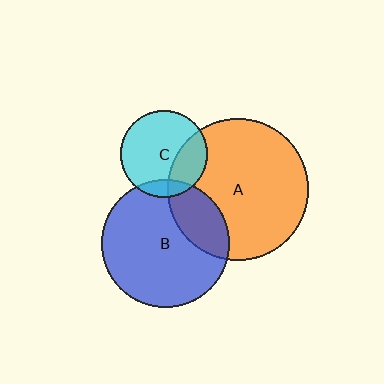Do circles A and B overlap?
Yes.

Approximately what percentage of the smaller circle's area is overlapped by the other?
Approximately 25%.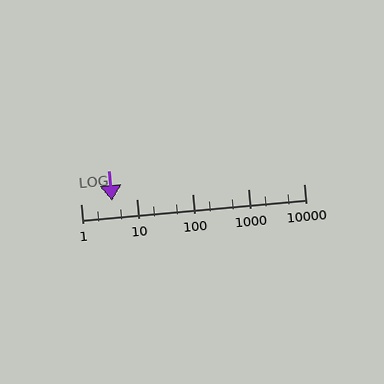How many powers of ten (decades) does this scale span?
The scale spans 4 decades, from 1 to 10000.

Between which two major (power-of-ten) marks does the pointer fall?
The pointer is between 1 and 10.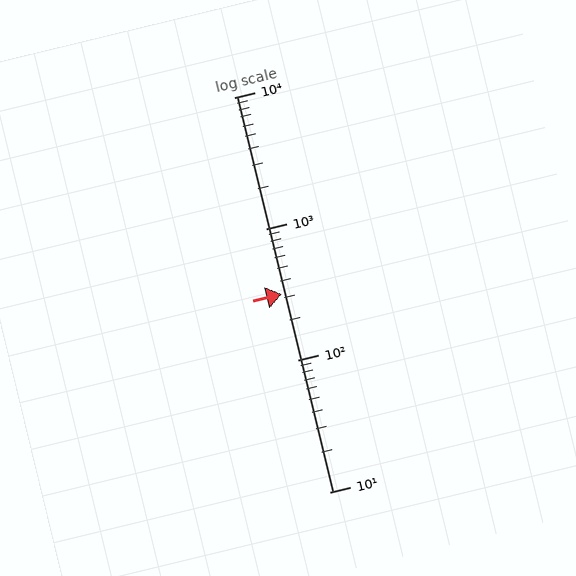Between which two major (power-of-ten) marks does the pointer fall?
The pointer is between 100 and 1000.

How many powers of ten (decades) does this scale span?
The scale spans 3 decades, from 10 to 10000.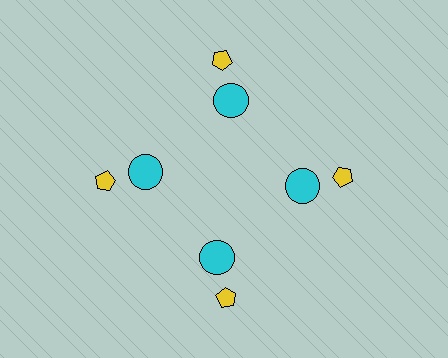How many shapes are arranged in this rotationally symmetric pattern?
There are 8 shapes, arranged in 4 groups of 2.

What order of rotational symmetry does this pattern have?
This pattern has 4-fold rotational symmetry.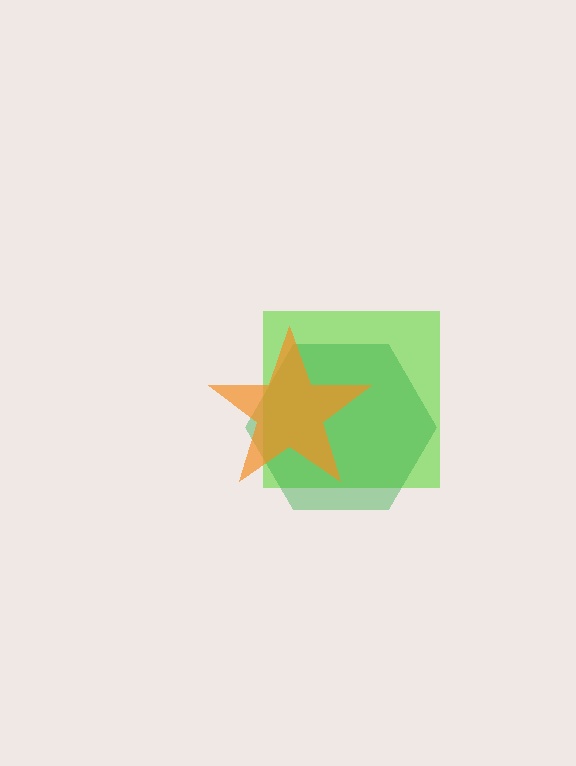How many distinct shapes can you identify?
There are 3 distinct shapes: a lime square, a green hexagon, an orange star.